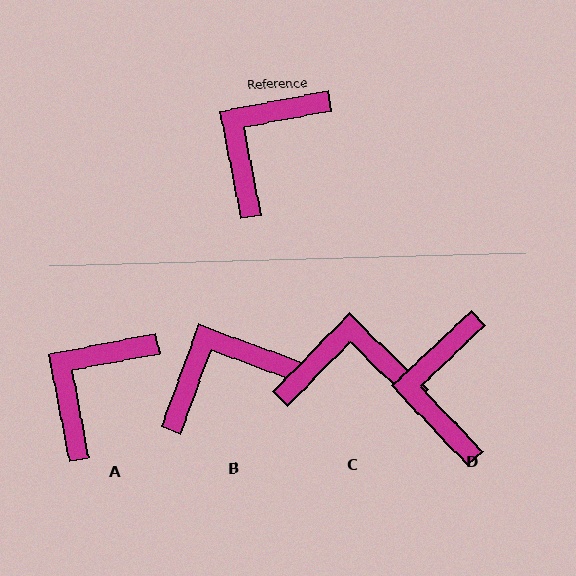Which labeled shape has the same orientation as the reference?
A.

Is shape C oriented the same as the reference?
No, it is off by about 55 degrees.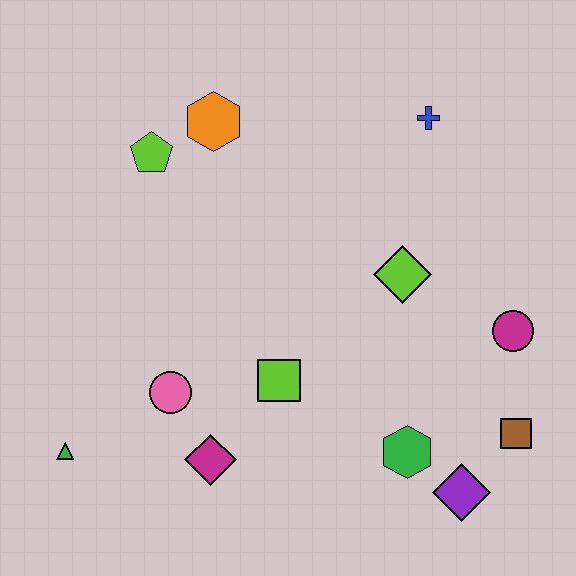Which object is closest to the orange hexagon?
The lime pentagon is closest to the orange hexagon.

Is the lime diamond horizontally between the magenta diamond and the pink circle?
No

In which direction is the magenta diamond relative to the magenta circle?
The magenta diamond is to the left of the magenta circle.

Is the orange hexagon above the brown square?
Yes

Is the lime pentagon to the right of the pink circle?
No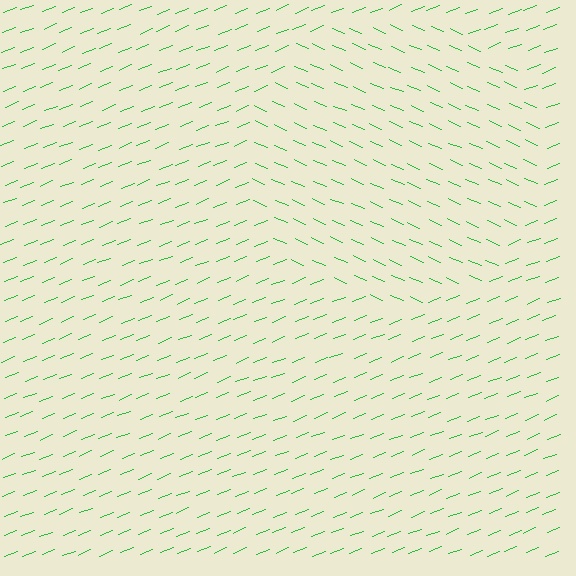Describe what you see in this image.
The image is filled with small green line segments. A circle region in the image has lines oriented differently from the surrounding lines, creating a visible texture boundary.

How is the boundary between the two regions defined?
The boundary is defined purely by a change in line orientation (approximately 45 degrees difference). All lines are the same color and thickness.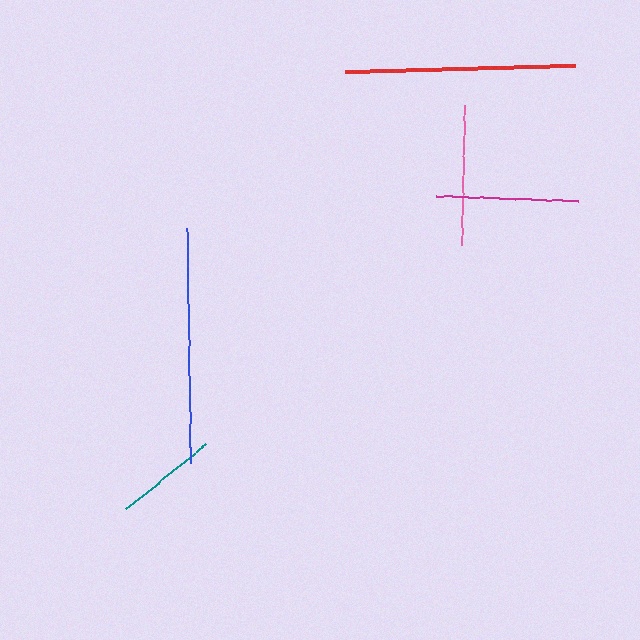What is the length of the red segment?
The red segment is approximately 230 pixels long.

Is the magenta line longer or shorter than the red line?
The red line is longer than the magenta line.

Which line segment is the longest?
The blue line is the longest at approximately 235 pixels.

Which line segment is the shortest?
The teal line is the shortest at approximately 103 pixels.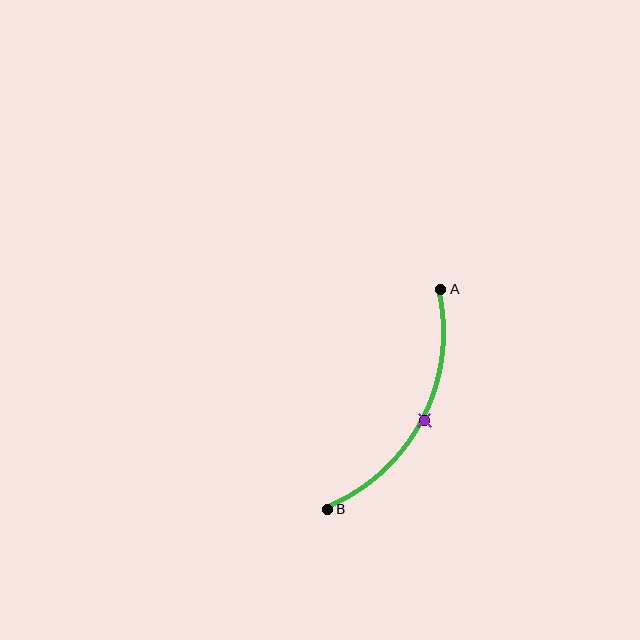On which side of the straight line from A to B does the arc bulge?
The arc bulges to the right of the straight line connecting A and B.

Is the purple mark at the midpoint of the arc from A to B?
Yes. The purple mark lies on the arc at equal arc-length from both A and B — it is the arc midpoint.